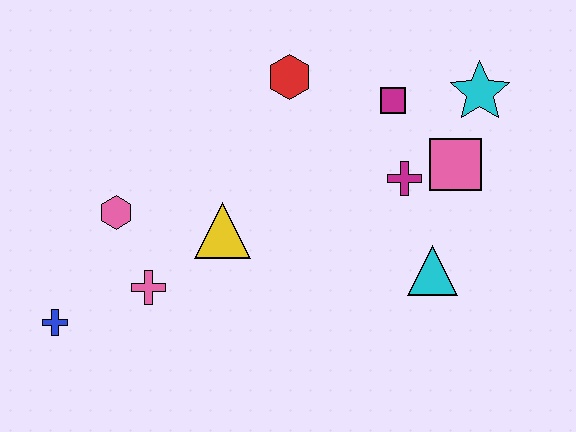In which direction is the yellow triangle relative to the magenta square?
The yellow triangle is to the left of the magenta square.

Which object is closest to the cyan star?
The pink square is closest to the cyan star.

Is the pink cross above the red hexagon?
No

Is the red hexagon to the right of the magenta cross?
No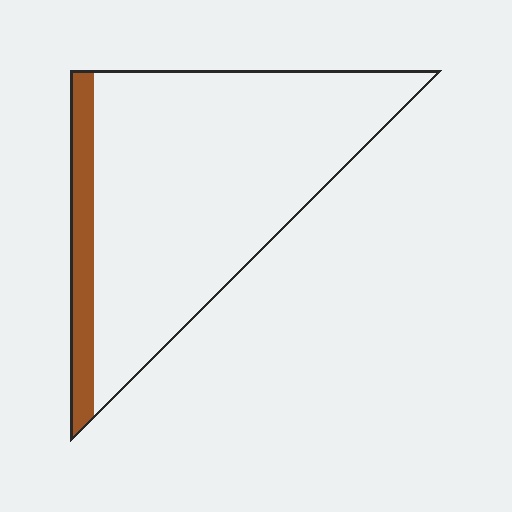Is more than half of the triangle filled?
No.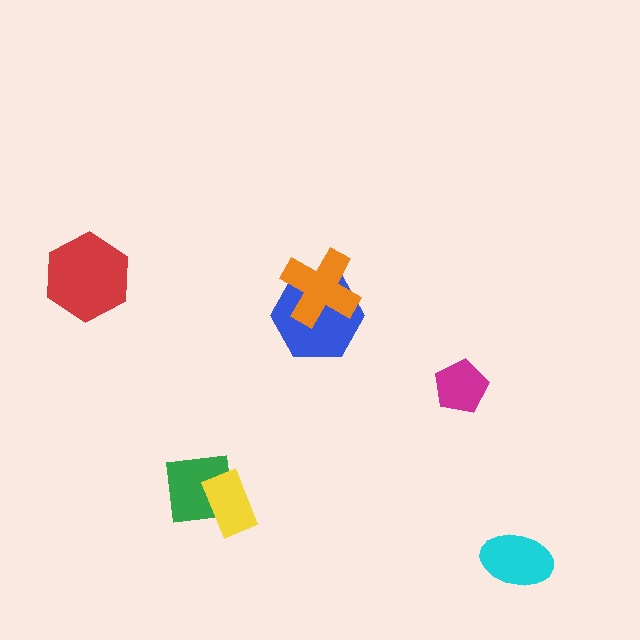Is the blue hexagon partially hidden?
Yes, it is partially covered by another shape.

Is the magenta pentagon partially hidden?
No, no other shape covers it.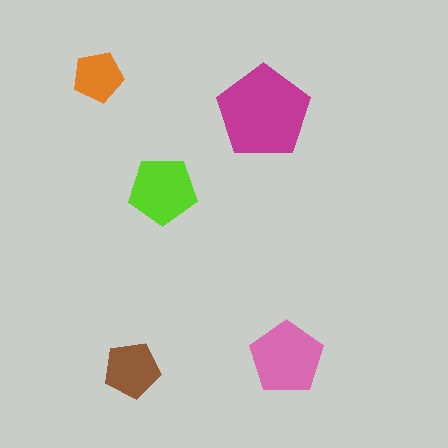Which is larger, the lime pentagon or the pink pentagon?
The pink one.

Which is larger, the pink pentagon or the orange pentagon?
The pink one.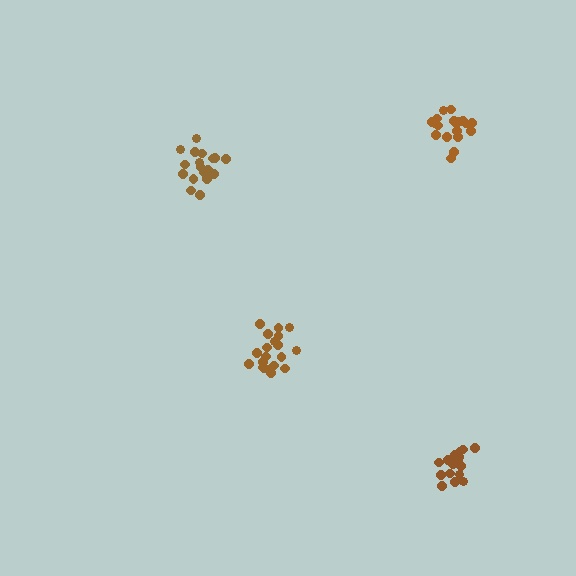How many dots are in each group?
Group 1: 20 dots, Group 2: 19 dots, Group 3: 19 dots, Group 4: 18 dots (76 total).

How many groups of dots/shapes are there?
There are 4 groups.